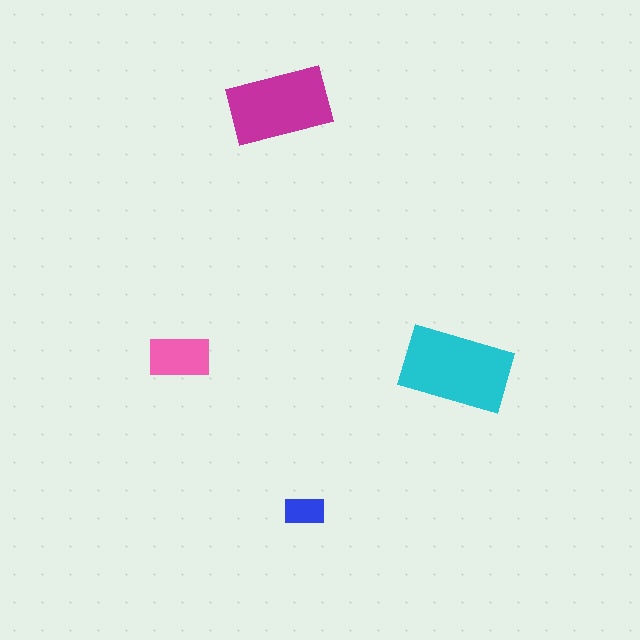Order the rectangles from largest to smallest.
the cyan one, the magenta one, the pink one, the blue one.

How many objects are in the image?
There are 4 objects in the image.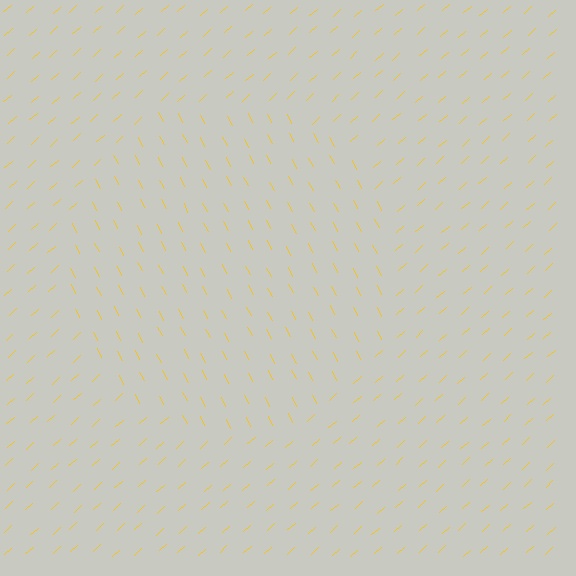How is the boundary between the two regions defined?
The boundary is defined purely by a change in line orientation (approximately 76 degrees difference). All lines are the same color and thickness.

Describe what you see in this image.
The image is filled with small yellow line segments. A circle region in the image has lines oriented differently from the surrounding lines, creating a visible texture boundary.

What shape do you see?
I see a circle.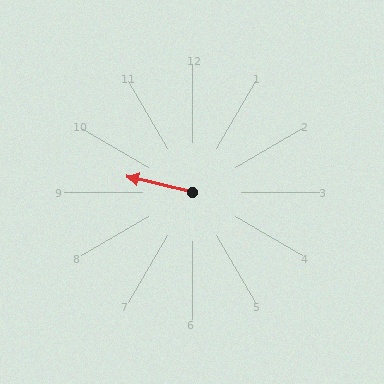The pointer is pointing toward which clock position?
Roughly 9 o'clock.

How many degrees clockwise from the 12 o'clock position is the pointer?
Approximately 283 degrees.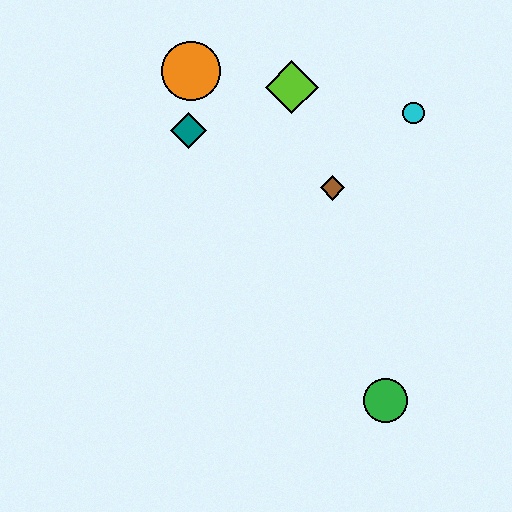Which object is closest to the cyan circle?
The brown diamond is closest to the cyan circle.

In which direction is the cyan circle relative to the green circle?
The cyan circle is above the green circle.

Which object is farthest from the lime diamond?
The green circle is farthest from the lime diamond.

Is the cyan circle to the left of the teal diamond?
No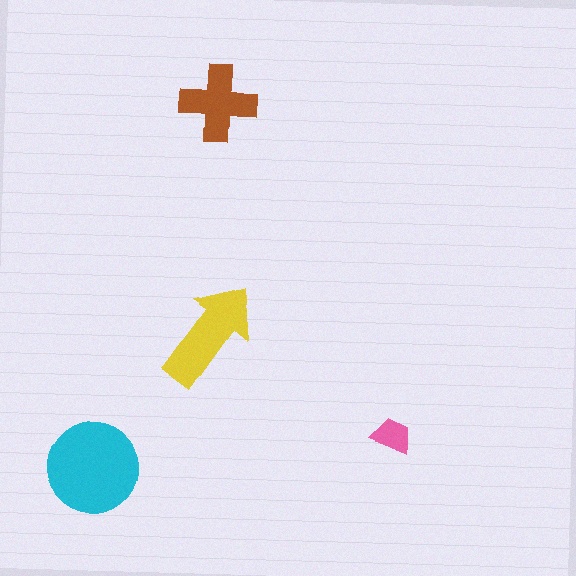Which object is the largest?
The cyan circle.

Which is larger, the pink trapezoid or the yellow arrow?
The yellow arrow.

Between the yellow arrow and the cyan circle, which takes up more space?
The cyan circle.